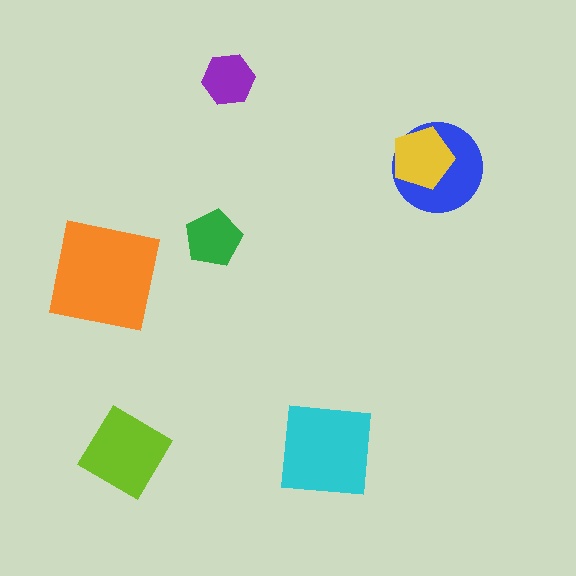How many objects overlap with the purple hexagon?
0 objects overlap with the purple hexagon.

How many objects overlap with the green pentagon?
0 objects overlap with the green pentagon.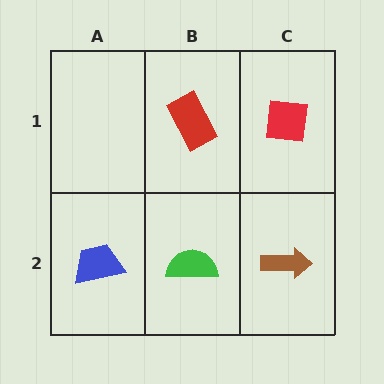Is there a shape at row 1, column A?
No, that cell is empty.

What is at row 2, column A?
A blue trapezoid.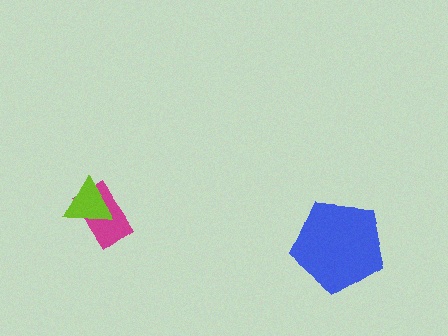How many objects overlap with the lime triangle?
1 object overlaps with the lime triangle.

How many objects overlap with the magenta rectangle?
1 object overlaps with the magenta rectangle.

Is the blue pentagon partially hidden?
No, no other shape covers it.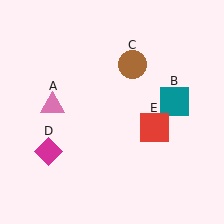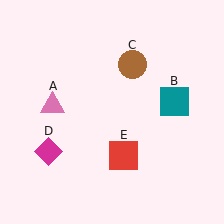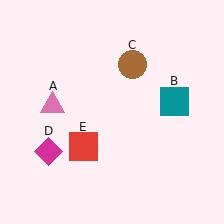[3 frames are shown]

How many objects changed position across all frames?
1 object changed position: red square (object E).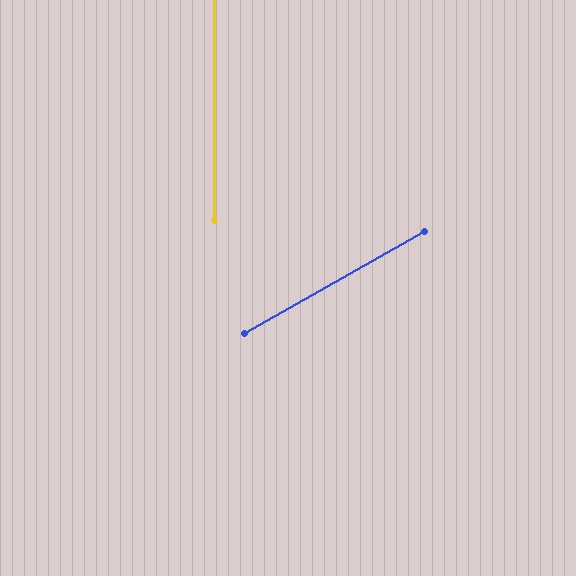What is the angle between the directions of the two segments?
Approximately 61 degrees.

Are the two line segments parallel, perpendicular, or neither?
Neither parallel nor perpendicular — they differ by about 61°.